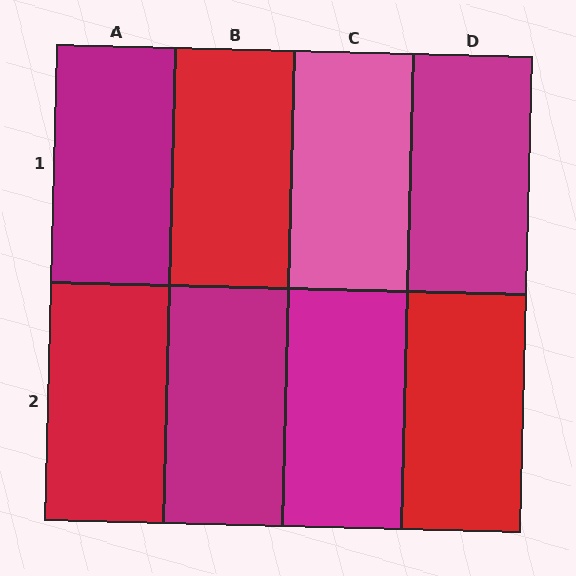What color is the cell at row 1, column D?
Magenta.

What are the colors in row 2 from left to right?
Red, magenta, magenta, red.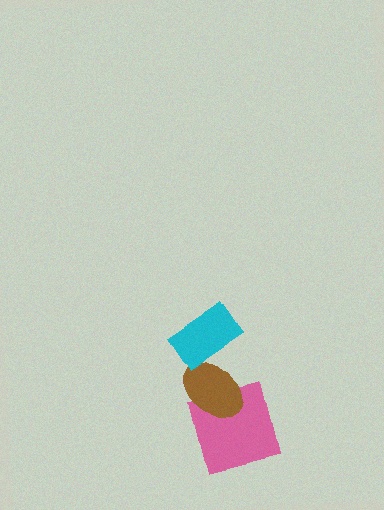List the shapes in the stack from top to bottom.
From top to bottom: the cyan rectangle, the brown ellipse, the pink square.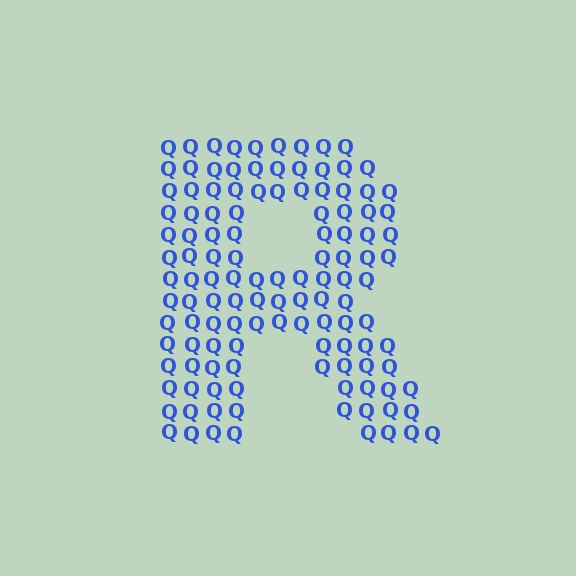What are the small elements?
The small elements are letter Q's.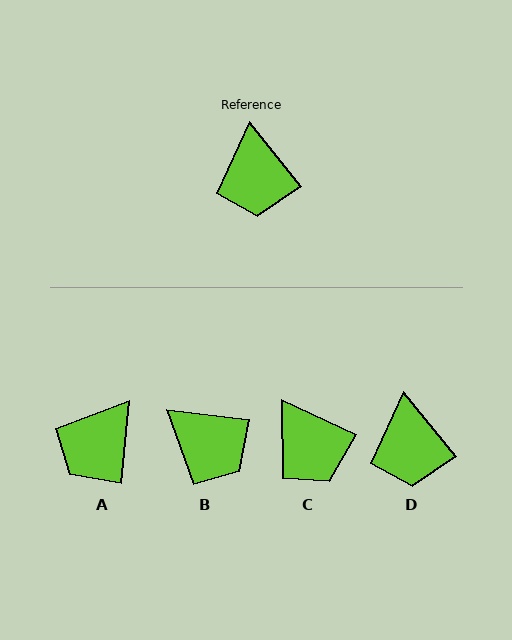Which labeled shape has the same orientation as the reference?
D.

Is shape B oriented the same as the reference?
No, it is off by about 44 degrees.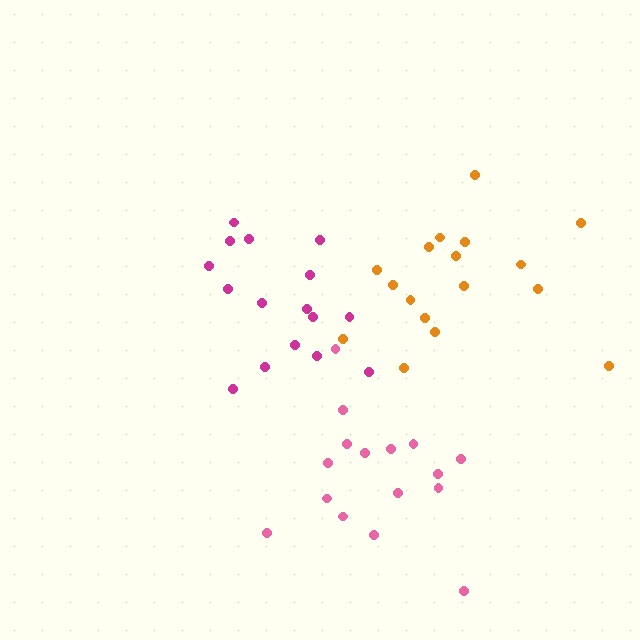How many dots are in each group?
Group 1: 16 dots, Group 2: 16 dots, Group 3: 17 dots (49 total).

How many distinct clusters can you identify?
There are 3 distinct clusters.